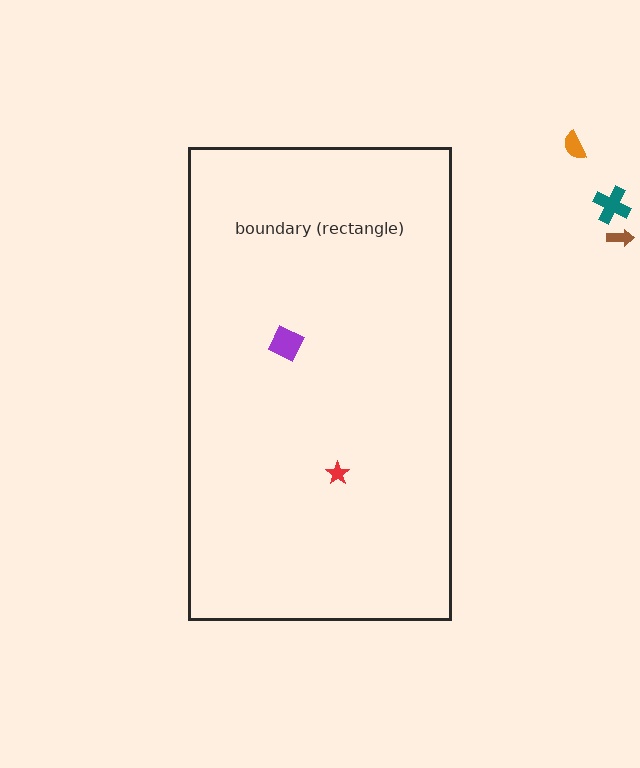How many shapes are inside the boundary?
2 inside, 3 outside.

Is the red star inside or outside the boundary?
Inside.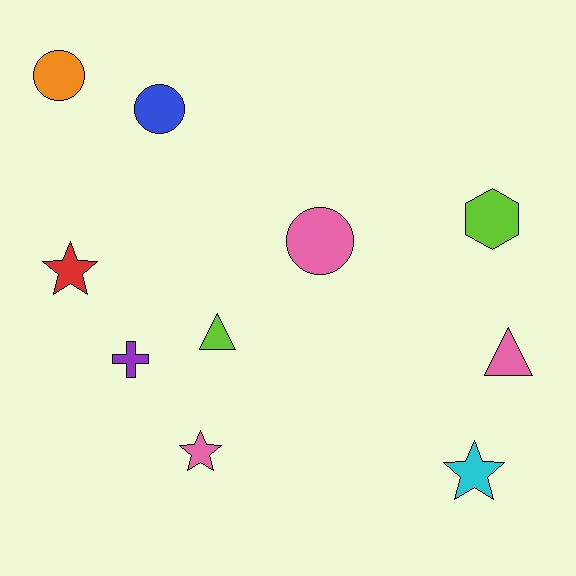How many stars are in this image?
There are 3 stars.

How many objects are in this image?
There are 10 objects.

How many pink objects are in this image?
There are 3 pink objects.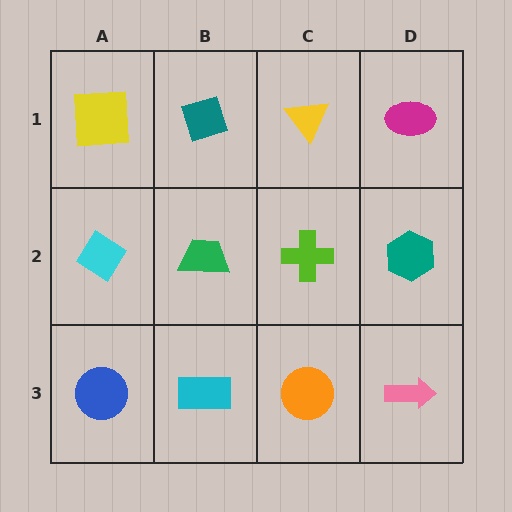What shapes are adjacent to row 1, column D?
A teal hexagon (row 2, column D), a yellow triangle (row 1, column C).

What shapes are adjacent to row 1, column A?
A cyan diamond (row 2, column A), a teal diamond (row 1, column B).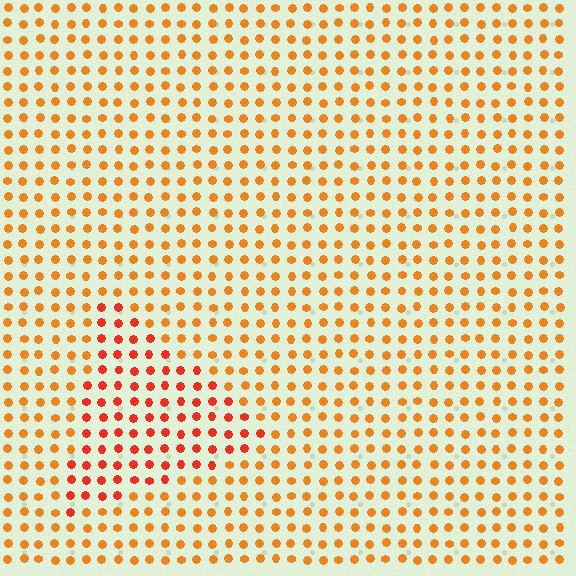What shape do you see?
I see a triangle.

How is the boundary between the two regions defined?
The boundary is defined purely by a slight shift in hue (about 26 degrees). Spacing, size, and orientation are identical on both sides.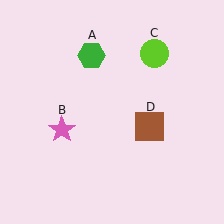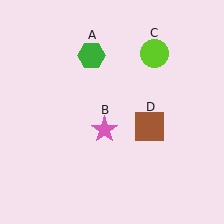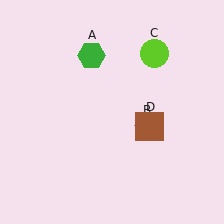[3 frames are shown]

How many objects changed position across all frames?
1 object changed position: pink star (object B).